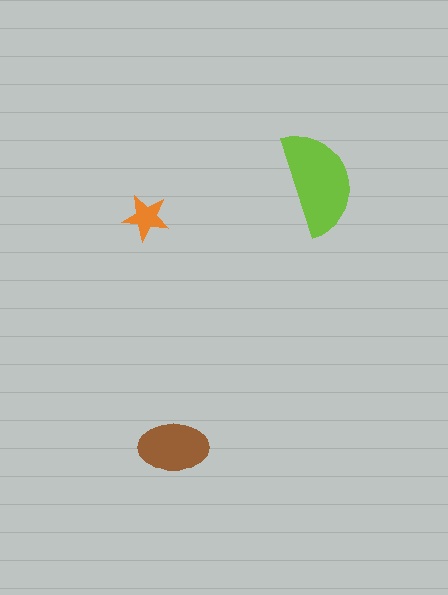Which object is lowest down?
The brown ellipse is bottommost.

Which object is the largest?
The lime semicircle.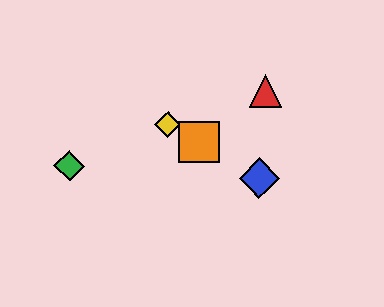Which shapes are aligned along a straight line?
The blue diamond, the yellow diamond, the purple star, the orange square are aligned along a straight line.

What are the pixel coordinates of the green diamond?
The green diamond is at (69, 166).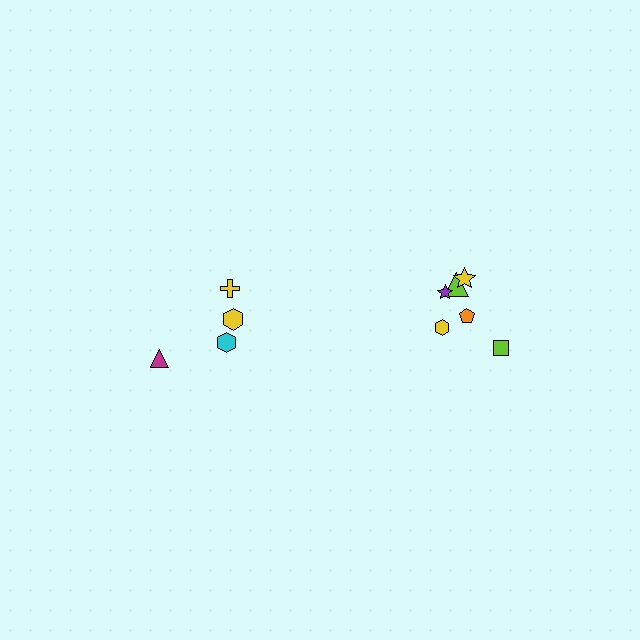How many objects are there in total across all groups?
There are 10 objects.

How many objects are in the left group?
There are 4 objects.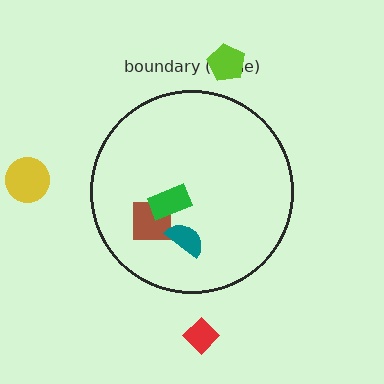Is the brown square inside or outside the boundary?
Inside.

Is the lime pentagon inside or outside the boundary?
Outside.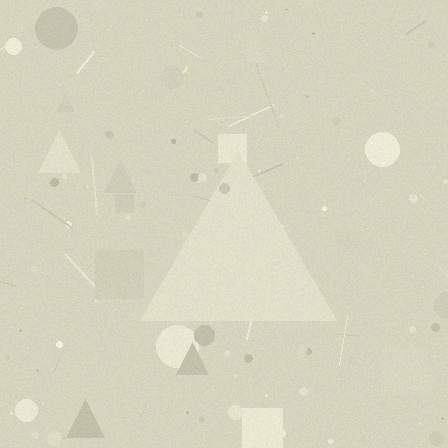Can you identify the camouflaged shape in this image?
The camouflaged shape is a triangle.